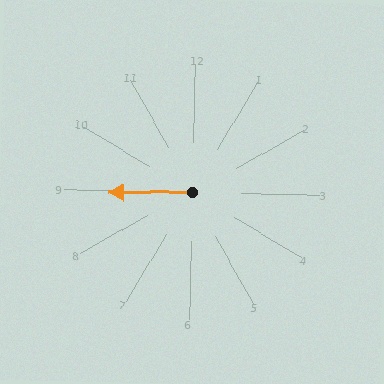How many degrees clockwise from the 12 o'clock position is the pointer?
Approximately 268 degrees.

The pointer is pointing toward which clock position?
Roughly 9 o'clock.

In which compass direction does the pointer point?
West.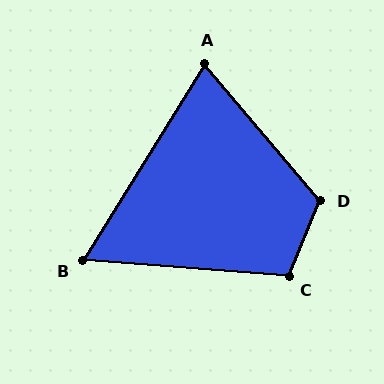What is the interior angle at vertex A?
Approximately 72 degrees (acute).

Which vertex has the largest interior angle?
D, at approximately 117 degrees.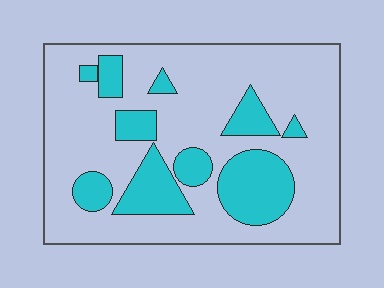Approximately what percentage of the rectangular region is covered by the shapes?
Approximately 25%.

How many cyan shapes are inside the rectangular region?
10.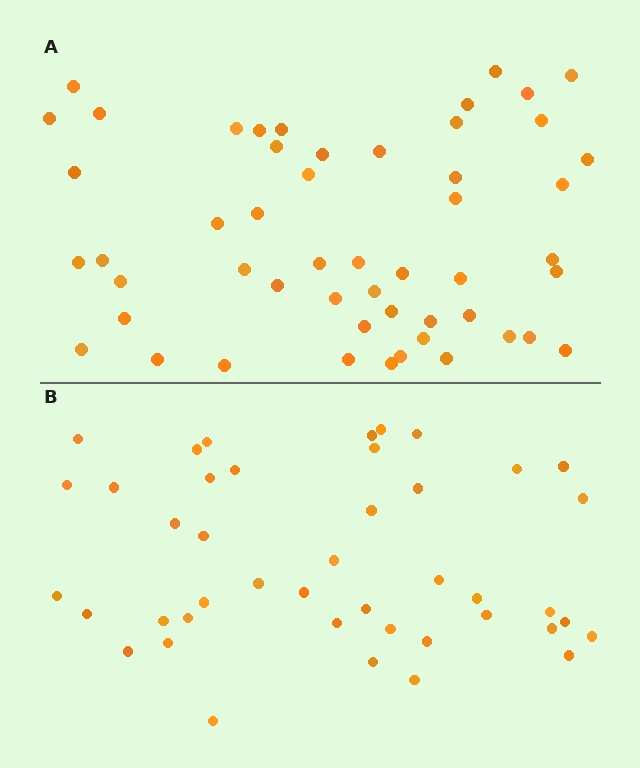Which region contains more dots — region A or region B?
Region A (the top region) has more dots.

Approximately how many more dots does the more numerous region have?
Region A has roughly 8 or so more dots than region B.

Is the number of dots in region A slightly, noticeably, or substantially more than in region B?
Region A has only slightly more — the two regions are fairly close. The ratio is roughly 1.2 to 1.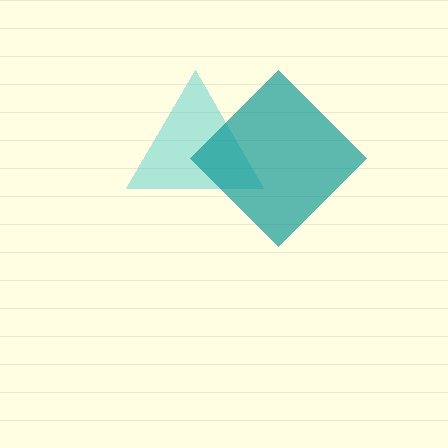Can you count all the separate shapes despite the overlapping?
Yes, there are 2 separate shapes.